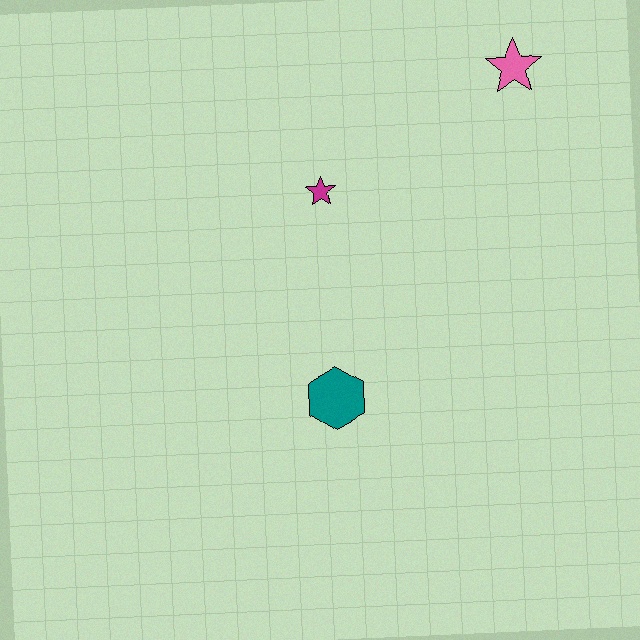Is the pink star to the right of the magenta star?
Yes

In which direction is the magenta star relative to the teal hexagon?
The magenta star is above the teal hexagon.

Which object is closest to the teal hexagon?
The magenta star is closest to the teal hexagon.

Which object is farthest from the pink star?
The teal hexagon is farthest from the pink star.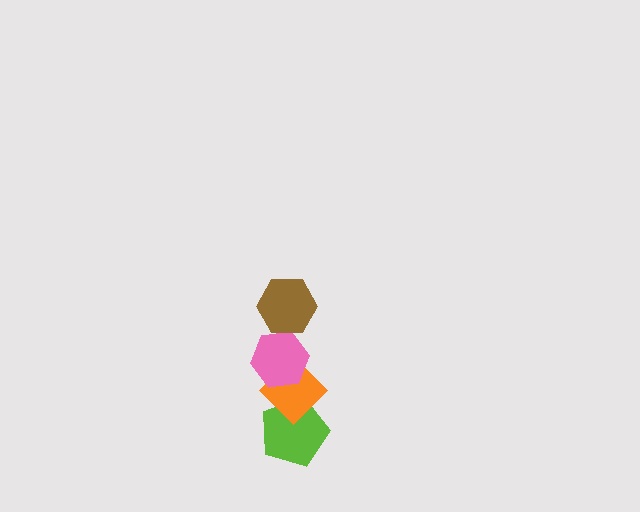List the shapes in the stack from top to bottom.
From top to bottom: the brown hexagon, the pink hexagon, the orange diamond, the lime pentagon.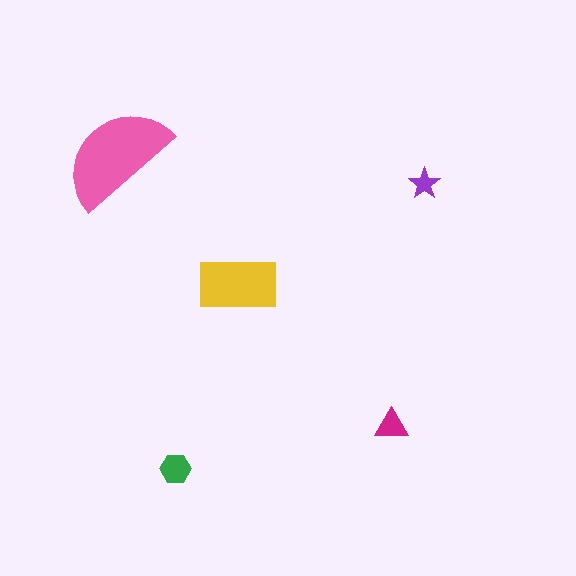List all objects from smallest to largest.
The purple star, the magenta triangle, the green hexagon, the yellow rectangle, the pink semicircle.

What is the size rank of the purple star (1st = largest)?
5th.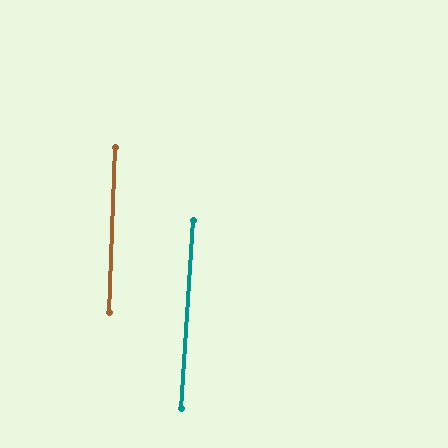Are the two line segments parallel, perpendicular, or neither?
Parallel — their directions differ by only 1.4°.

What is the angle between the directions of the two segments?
Approximately 1 degree.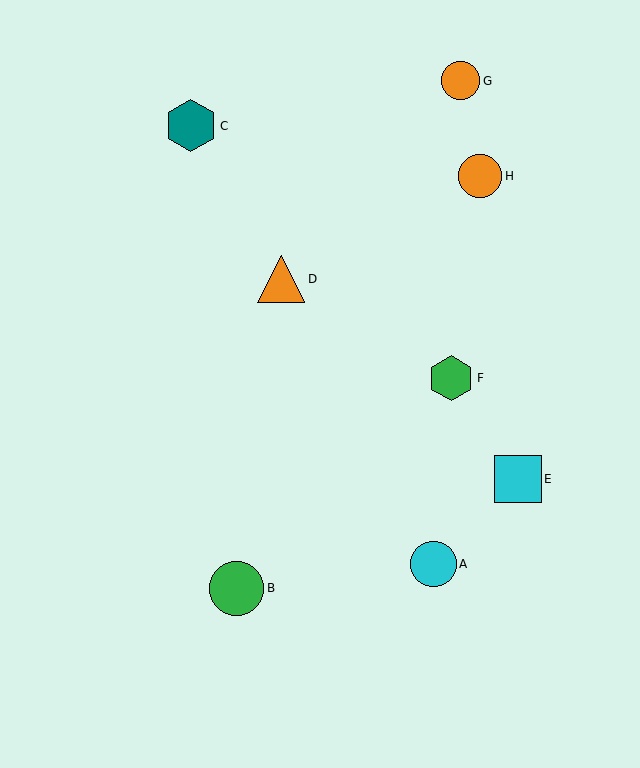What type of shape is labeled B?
Shape B is a green circle.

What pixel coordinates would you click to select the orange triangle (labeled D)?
Click at (281, 279) to select the orange triangle D.